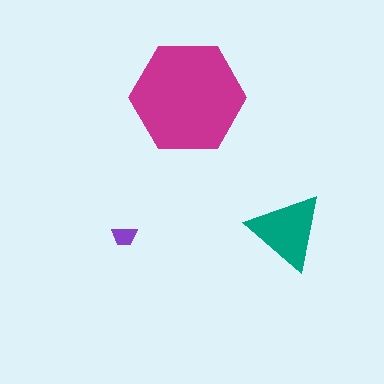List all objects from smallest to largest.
The purple trapezoid, the teal triangle, the magenta hexagon.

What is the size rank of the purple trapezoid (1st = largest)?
3rd.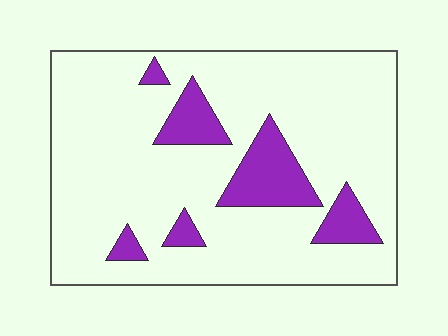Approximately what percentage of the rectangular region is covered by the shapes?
Approximately 15%.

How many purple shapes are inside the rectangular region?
6.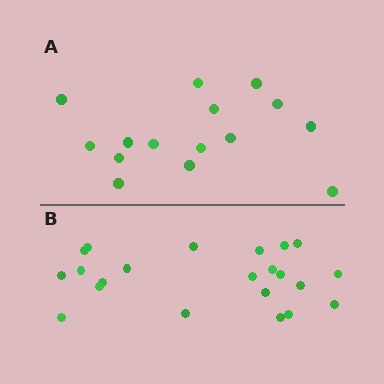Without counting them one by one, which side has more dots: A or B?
Region B (the bottom region) has more dots.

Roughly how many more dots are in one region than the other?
Region B has roughly 8 or so more dots than region A.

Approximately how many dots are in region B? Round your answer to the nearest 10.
About 20 dots. (The exact count is 22, which rounds to 20.)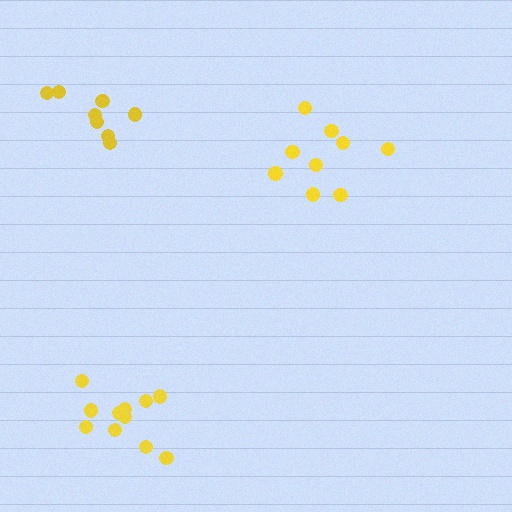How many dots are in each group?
Group 1: 9 dots, Group 2: 8 dots, Group 3: 11 dots (28 total).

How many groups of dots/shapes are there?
There are 3 groups.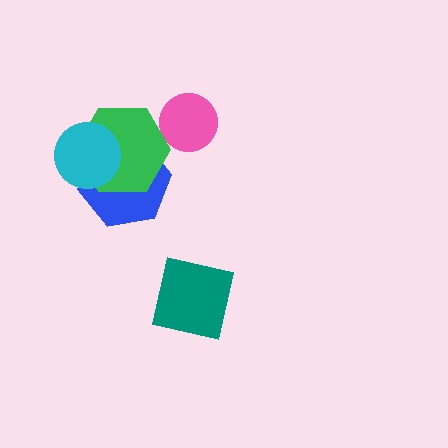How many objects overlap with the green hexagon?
2 objects overlap with the green hexagon.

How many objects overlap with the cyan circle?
2 objects overlap with the cyan circle.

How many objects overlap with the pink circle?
0 objects overlap with the pink circle.